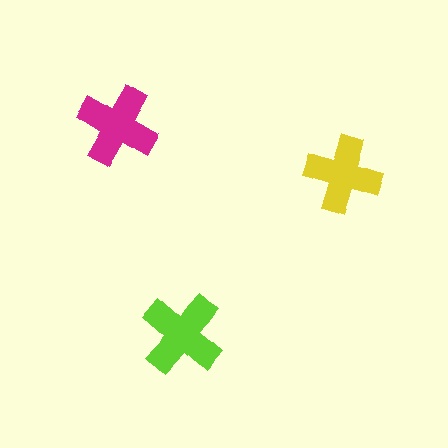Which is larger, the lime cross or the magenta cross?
The lime one.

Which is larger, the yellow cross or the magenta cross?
The magenta one.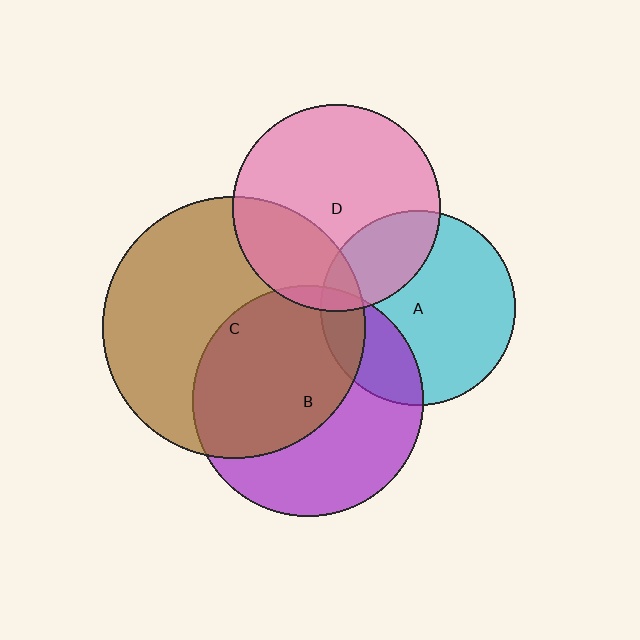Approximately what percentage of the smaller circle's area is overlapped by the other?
Approximately 55%.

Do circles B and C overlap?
Yes.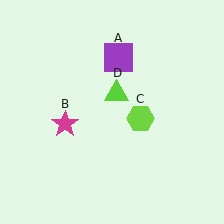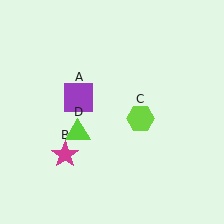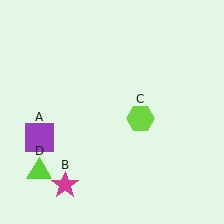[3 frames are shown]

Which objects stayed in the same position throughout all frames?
Lime hexagon (object C) remained stationary.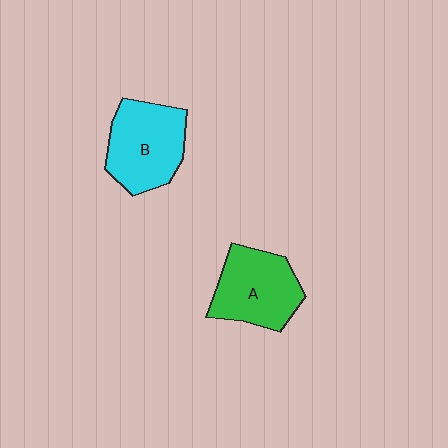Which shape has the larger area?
Shape B (cyan).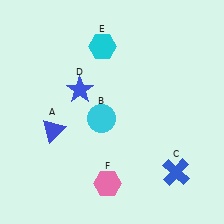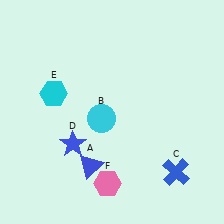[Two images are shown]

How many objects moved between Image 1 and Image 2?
3 objects moved between the two images.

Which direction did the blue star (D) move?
The blue star (D) moved down.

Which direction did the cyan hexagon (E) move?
The cyan hexagon (E) moved left.